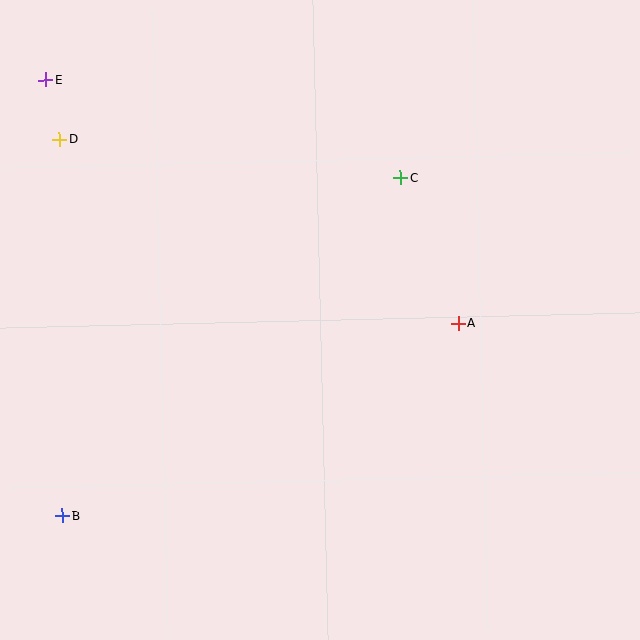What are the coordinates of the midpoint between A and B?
The midpoint between A and B is at (260, 420).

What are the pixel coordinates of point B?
Point B is at (63, 516).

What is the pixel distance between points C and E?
The distance between C and E is 368 pixels.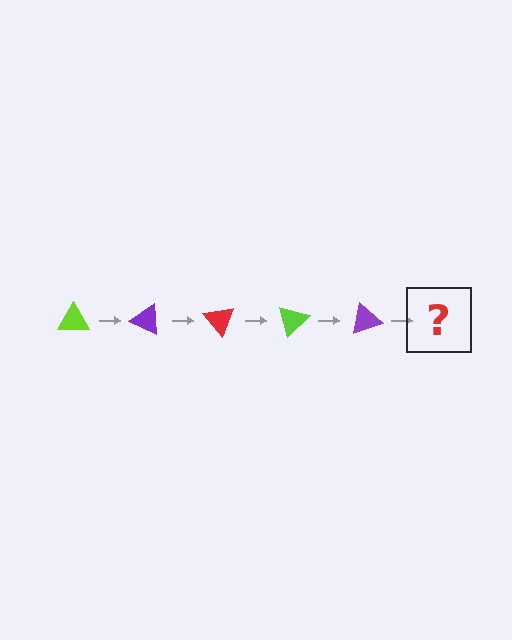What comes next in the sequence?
The next element should be a red triangle, rotated 125 degrees from the start.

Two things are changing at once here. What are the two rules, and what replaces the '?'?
The two rules are that it rotates 25 degrees each step and the color cycles through lime, purple, and red. The '?' should be a red triangle, rotated 125 degrees from the start.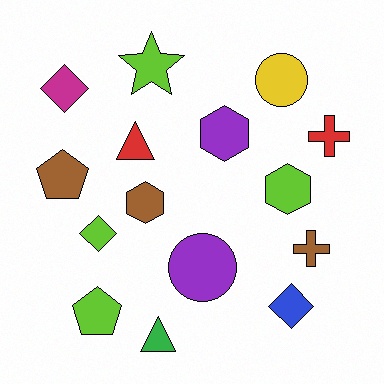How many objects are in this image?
There are 15 objects.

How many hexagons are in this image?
There are 3 hexagons.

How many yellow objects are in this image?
There is 1 yellow object.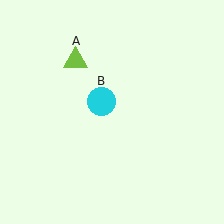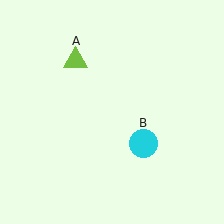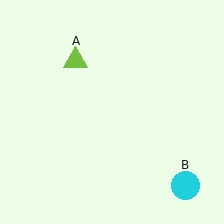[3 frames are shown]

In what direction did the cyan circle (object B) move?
The cyan circle (object B) moved down and to the right.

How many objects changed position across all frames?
1 object changed position: cyan circle (object B).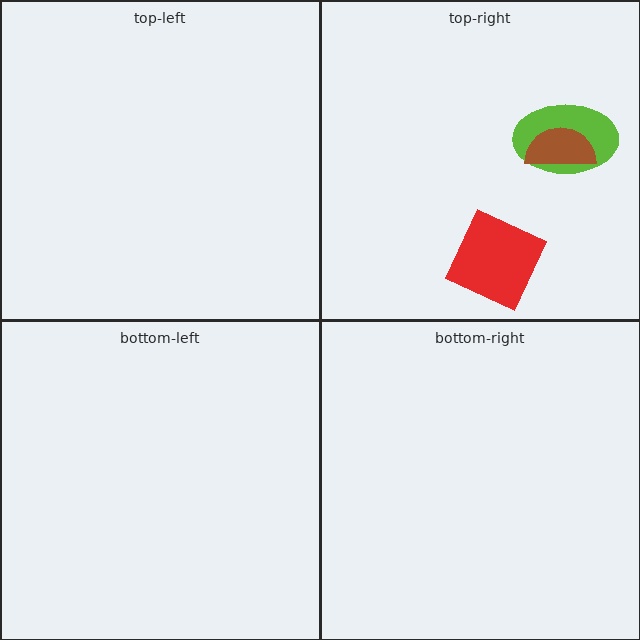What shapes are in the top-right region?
The lime ellipse, the brown semicircle, the red square.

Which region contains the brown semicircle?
The top-right region.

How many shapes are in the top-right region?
3.